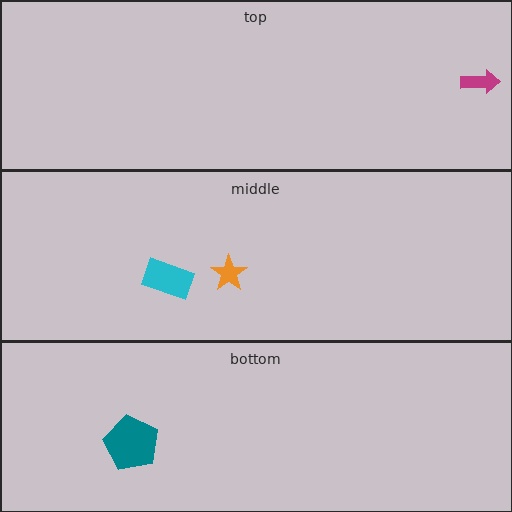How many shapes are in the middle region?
2.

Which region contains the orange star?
The middle region.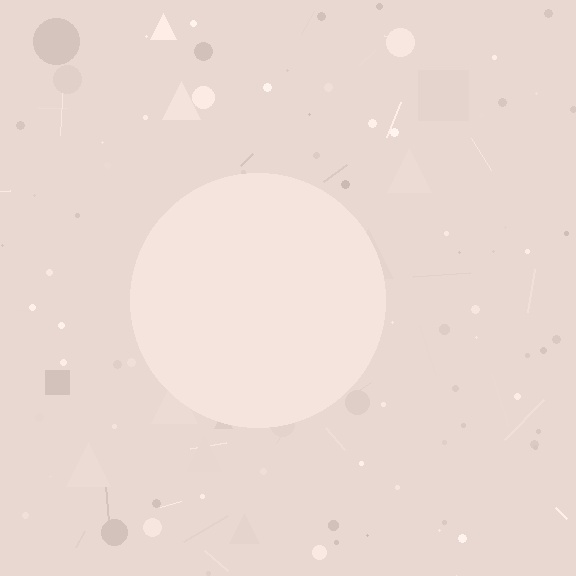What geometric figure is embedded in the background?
A circle is embedded in the background.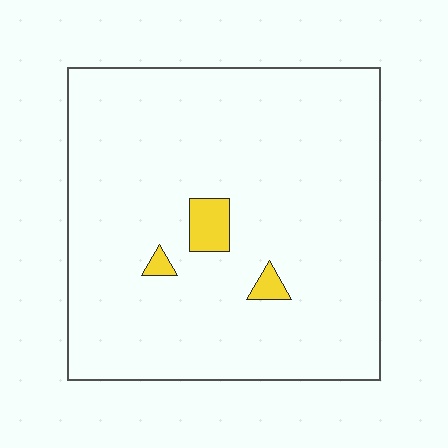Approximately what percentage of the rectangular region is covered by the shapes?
Approximately 5%.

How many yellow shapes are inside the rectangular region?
3.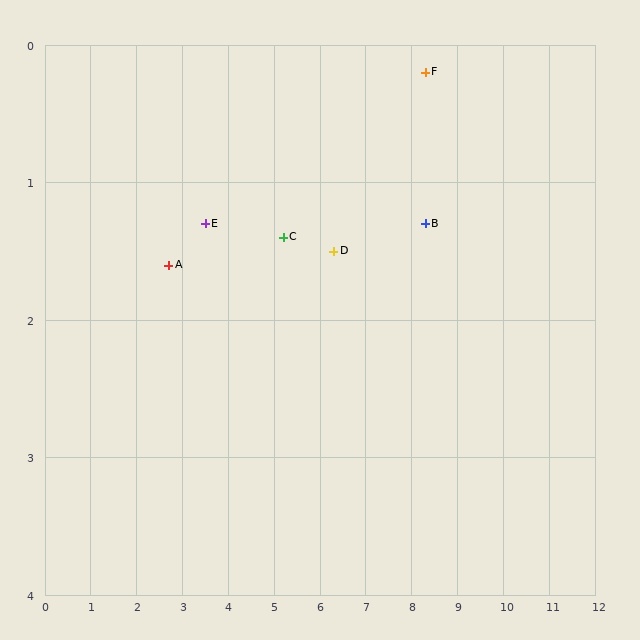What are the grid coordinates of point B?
Point B is at approximately (8.3, 1.3).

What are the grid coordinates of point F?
Point F is at approximately (8.3, 0.2).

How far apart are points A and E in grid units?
Points A and E are about 0.9 grid units apart.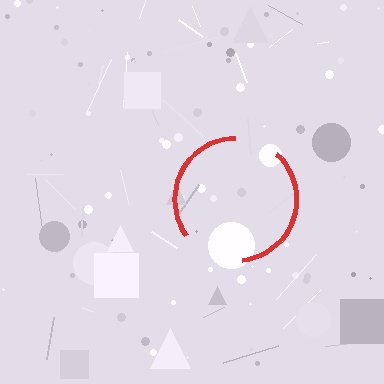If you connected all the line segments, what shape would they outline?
They would outline a circle.